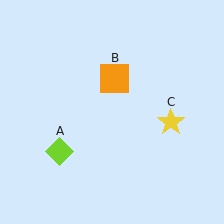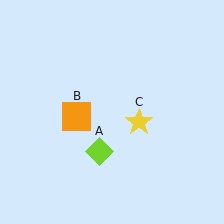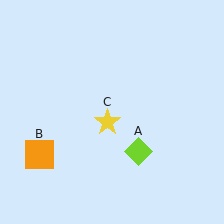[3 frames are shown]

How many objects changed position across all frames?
3 objects changed position: lime diamond (object A), orange square (object B), yellow star (object C).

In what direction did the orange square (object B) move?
The orange square (object B) moved down and to the left.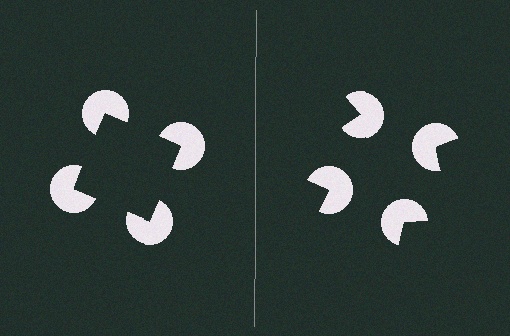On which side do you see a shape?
An illusory square appears on the left side. On the right side the wedge cuts are rotated, so no coherent shape forms.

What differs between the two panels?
The pac-man discs are positioned identically on both sides; only the wedge orientations differ. On the left they align to a square; on the right they are misaligned.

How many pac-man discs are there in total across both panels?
8 — 4 on each side.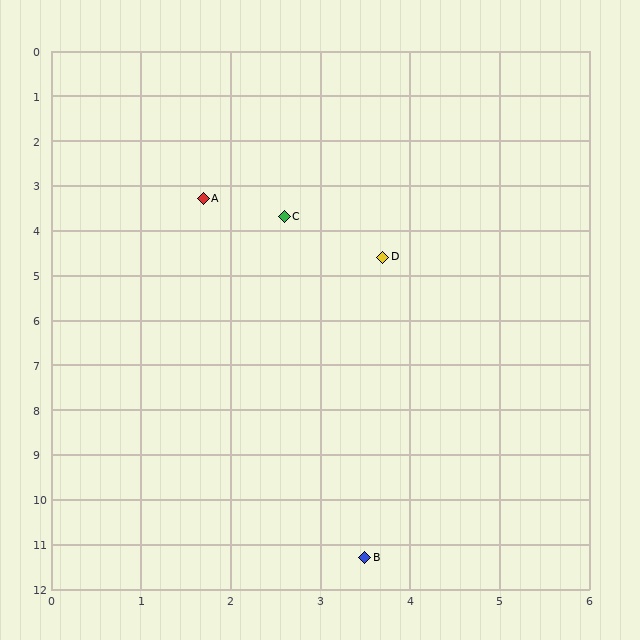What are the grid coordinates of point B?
Point B is at approximately (3.5, 11.3).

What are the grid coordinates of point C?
Point C is at approximately (2.6, 3.7).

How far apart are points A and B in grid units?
Points A and B are about 8.2 grid units apart.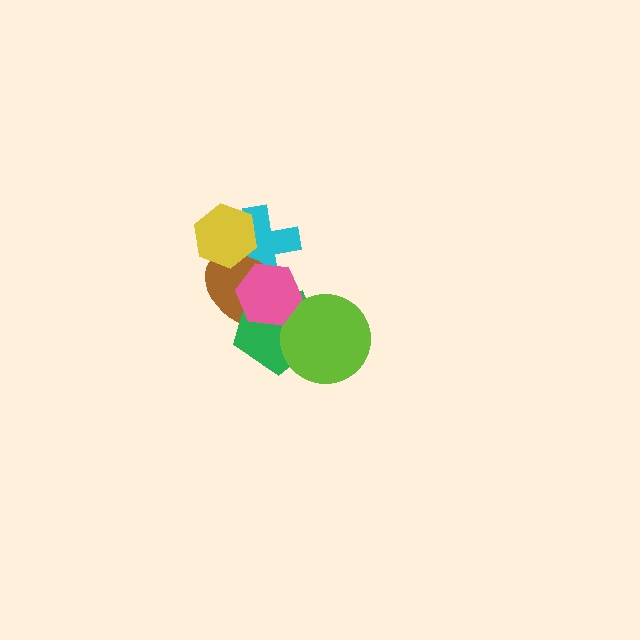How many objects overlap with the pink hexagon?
3 objects overlap with the pink hexagon.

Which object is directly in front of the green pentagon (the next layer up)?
The lime circle is directly in front of the green pentagon.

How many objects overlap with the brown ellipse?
4 objects overlap with the brown ellipse.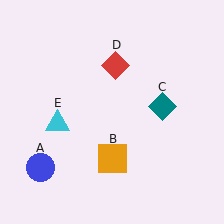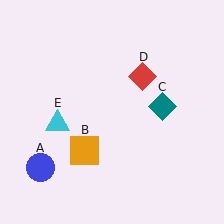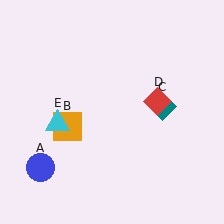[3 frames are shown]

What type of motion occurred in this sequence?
The orange square (object B), red diamond (object D) rotated clockwise around the center of the scene.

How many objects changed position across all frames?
2 objects changed position: orange square (object B), red diamond (object D).